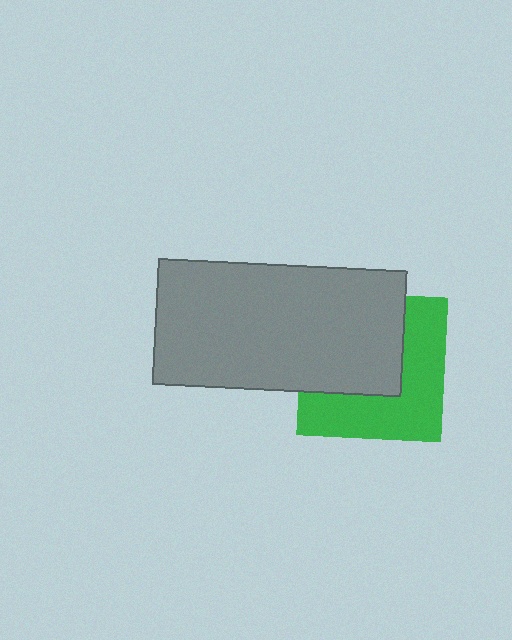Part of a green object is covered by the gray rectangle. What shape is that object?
It is a square.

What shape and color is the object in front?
The object in front is a gray rectangle.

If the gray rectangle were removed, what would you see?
You would see the complete green square.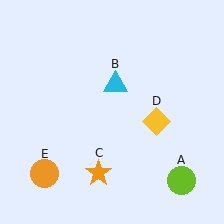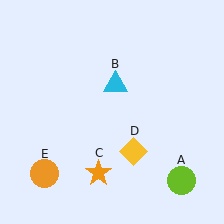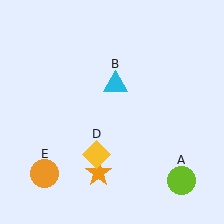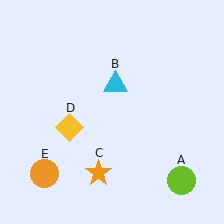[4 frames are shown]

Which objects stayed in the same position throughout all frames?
Lime circle (object A) and cyan triangle (object B) and orange star (object C) and orange circle (object E) remained stationary.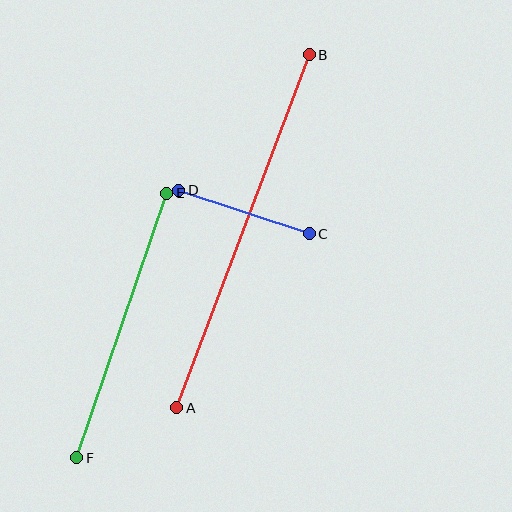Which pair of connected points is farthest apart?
Points A and B are farthest apart.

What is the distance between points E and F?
The distance is approximately 279 pixels.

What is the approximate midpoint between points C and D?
The midpoint is at approximately (244, 212) pixels.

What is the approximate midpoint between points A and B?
The midpoint is at approximately (243, 231) pixels.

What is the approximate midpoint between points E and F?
The midpoint is at approximately (122, 325) pixels.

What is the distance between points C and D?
The distance is approximately 137 pixels.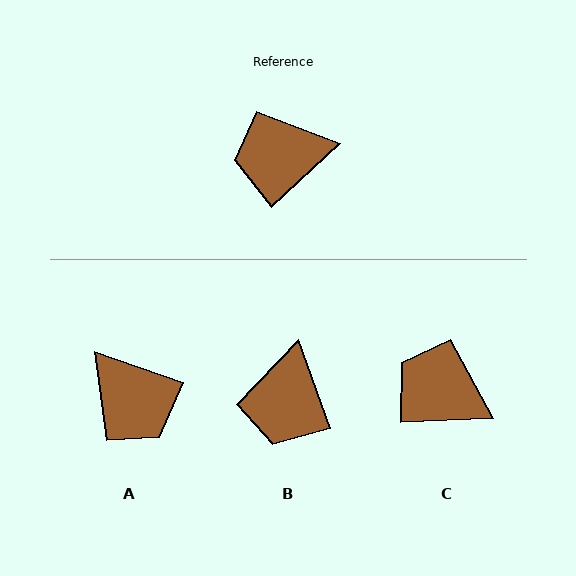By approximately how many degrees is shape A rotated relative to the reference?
Approximately 118 degrees counter-clockwise.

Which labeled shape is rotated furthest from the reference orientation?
A, about 118 degrees away.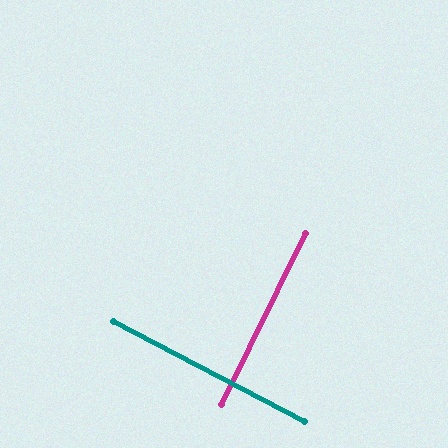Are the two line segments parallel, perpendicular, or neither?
Perpendicular — they meet at approximately 89°.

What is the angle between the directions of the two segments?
Approximately 89 degrees.